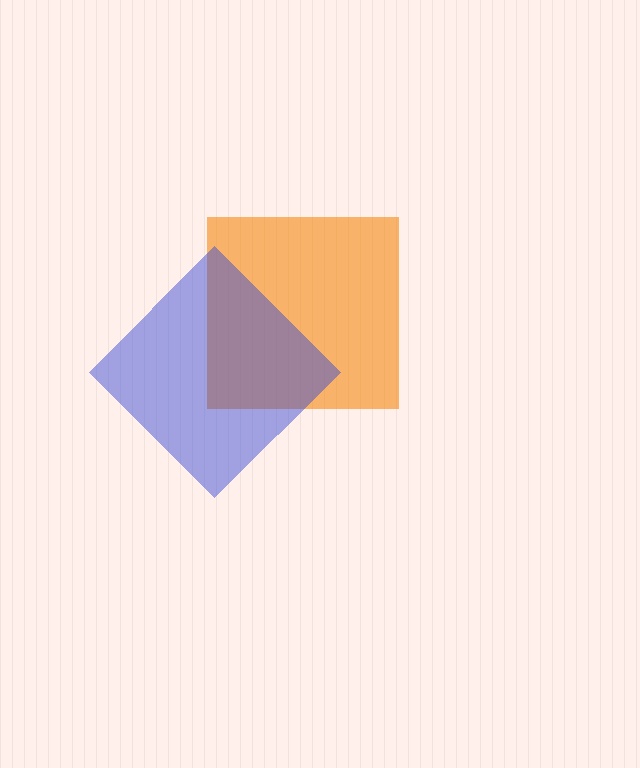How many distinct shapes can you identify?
There are 2 distinct shapes: an orange square, a blue diamond.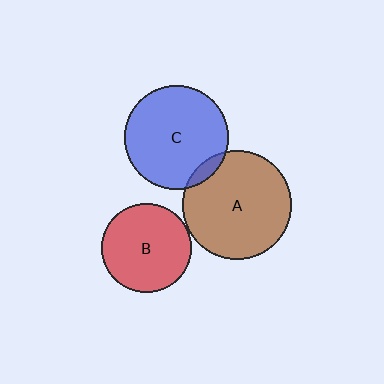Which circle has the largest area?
Circle A (brown).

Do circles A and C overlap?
Yes.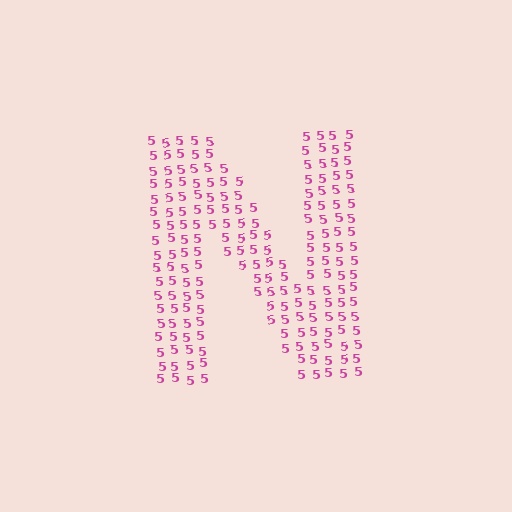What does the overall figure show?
The overall figure shows the letter N.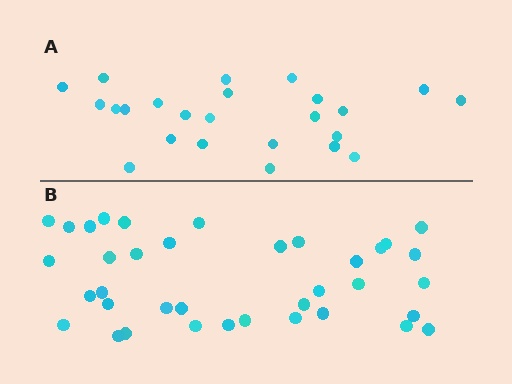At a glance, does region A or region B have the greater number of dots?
Region B (the bottom region) has more dots.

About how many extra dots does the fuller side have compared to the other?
Region B has approximately 15 more dots than region A.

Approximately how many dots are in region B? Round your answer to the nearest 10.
About 40 dots. (The exact count is 37, which rounds to 40.)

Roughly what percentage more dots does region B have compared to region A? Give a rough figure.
About 55% more.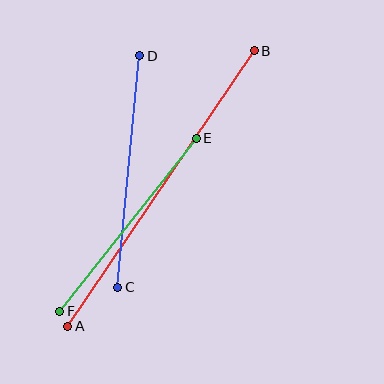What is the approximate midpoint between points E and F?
The midpoint is at approximately (128, 225) pixels.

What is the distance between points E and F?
The distance is approximately 220 pixels.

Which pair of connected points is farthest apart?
Points A and B are farthest apart.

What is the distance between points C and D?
The distance is approximately 232 pixels.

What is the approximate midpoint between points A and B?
The midpoint is at approximately (161, 189) pixels.